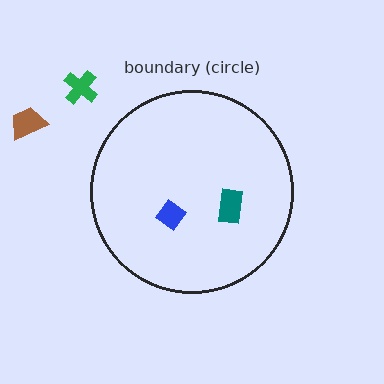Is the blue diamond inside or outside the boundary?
Inside.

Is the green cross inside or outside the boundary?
Outside.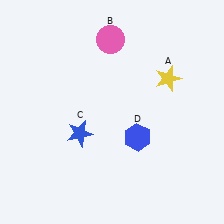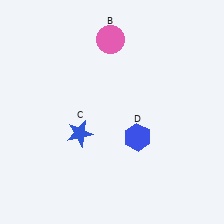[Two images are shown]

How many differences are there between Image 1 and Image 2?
There is 1 difference between the two images.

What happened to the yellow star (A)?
The yellow star (A) was removed in Image 2. It was in the top-right area of Image 1.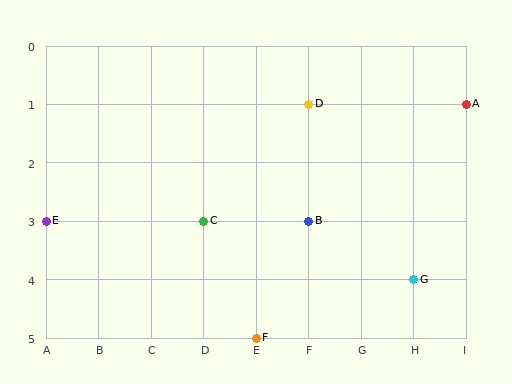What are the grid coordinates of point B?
Point B is at grid coordinates (F, 3).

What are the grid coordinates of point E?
Point E is at grid coordinates (A, 3).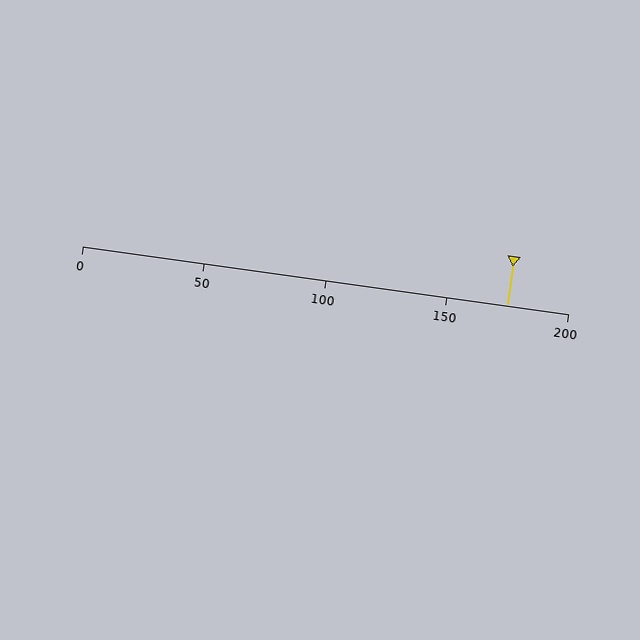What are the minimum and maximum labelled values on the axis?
The axis runs from 0 to 200.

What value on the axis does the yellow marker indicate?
The marker indicates approximately 175.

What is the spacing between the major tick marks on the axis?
The major ticks are spaced 50 apart.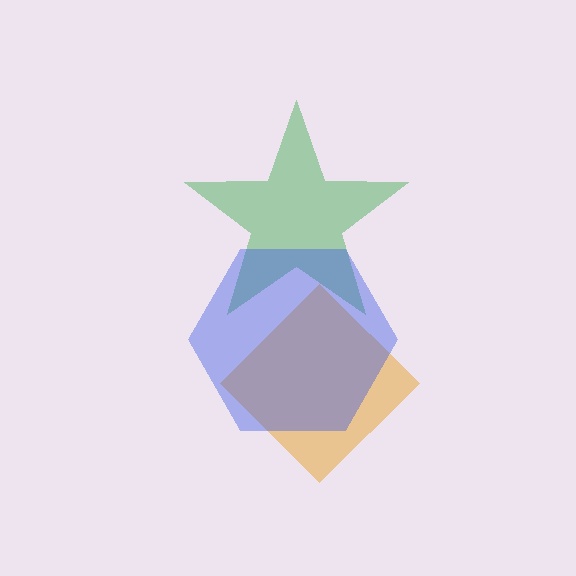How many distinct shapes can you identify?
There are 3 distinct shapes: an orange diamond, a green star, a blue hexagon.